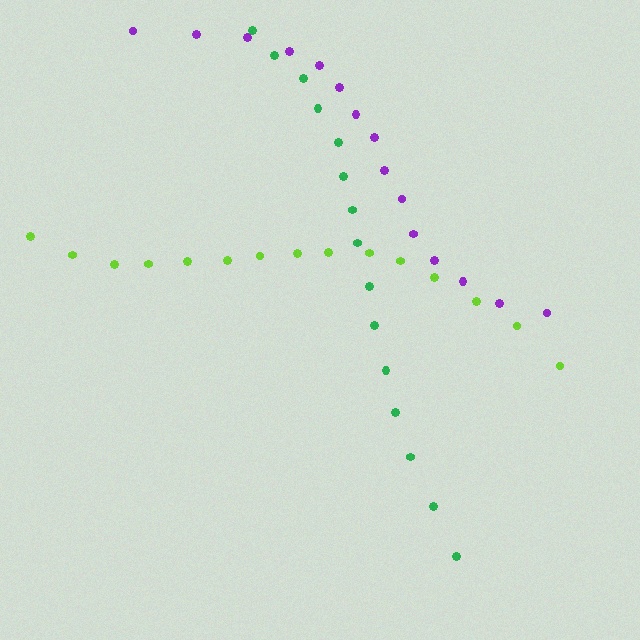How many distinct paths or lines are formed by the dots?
There are 3 distinct paths.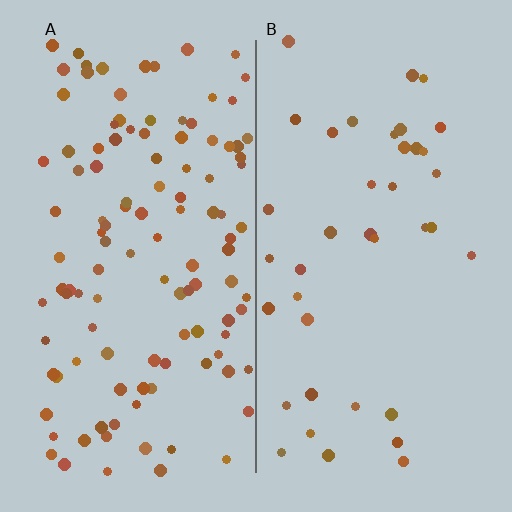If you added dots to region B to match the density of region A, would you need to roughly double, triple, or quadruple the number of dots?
Approximately triple.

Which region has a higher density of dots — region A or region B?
A (the left).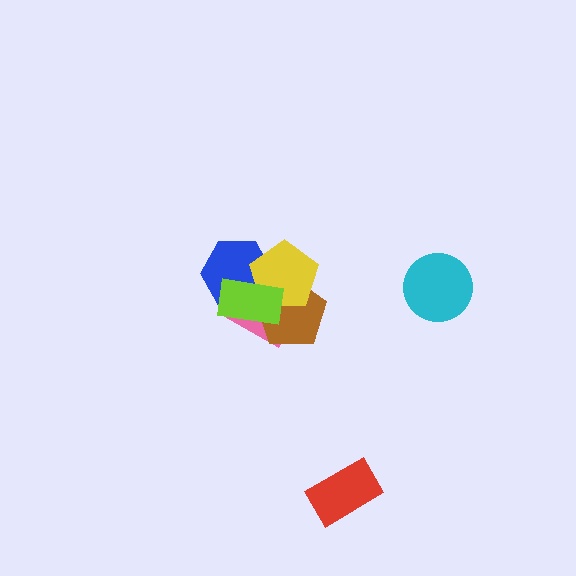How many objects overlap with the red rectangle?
0 objects overlap with the red rectangle.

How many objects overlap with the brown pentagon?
3 objects overlap with the brown pentagon.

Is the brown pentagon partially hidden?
Yes, it is partially covered by another shape.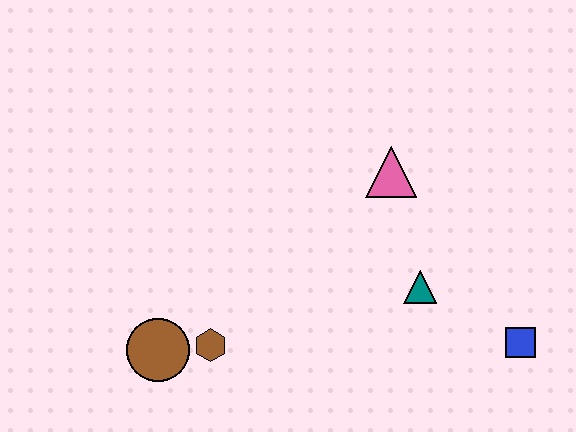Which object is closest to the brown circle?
The brown hexagon is closest to the brown circle.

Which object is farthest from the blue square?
The brown circle is farthest from the blue square.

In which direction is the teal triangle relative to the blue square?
The teal triangle is to the left of the blue square.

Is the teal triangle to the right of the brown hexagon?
Yes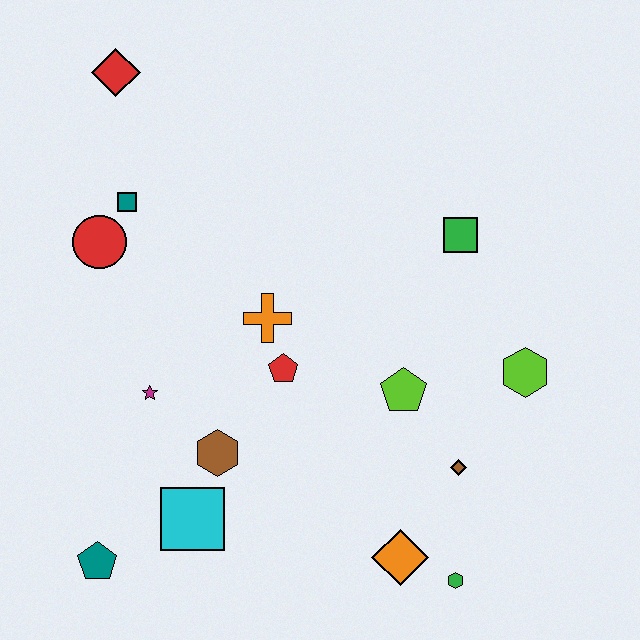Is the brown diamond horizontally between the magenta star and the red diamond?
No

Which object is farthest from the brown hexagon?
The red diamond is farthest from the brown hexagon.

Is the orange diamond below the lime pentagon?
Yes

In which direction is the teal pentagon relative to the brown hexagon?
The teal pentagon is to the left of the brown hexagon.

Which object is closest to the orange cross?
The red pentagon is closest to the orange cross.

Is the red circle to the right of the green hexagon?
No